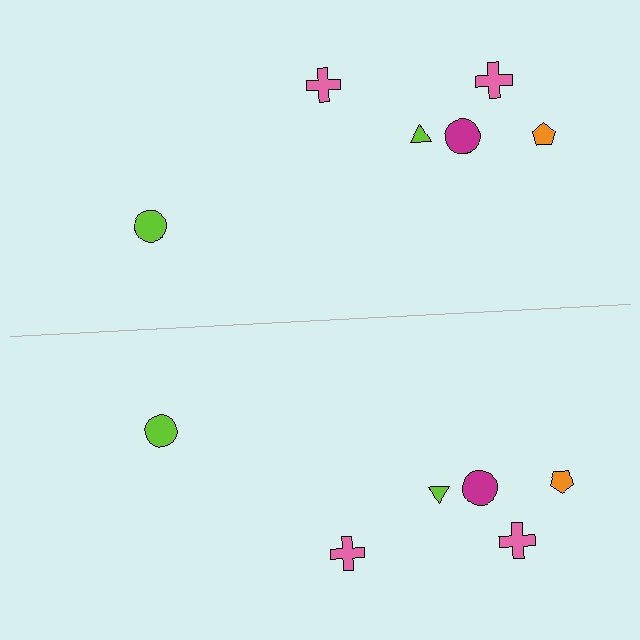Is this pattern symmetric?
Yes, this pattern has bilateral (reflection) symmetry.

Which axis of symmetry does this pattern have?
The pattern has a horizontal axis of symmetry running through the center of the image.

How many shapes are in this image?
There are 12 shapes in this image.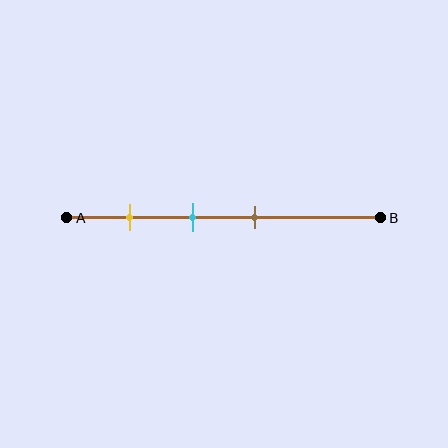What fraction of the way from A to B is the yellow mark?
The yellow mark is approximately 20% (0.2) of the way from A to B.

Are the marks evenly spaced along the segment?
Yes, the marks are approximately evenly spaced.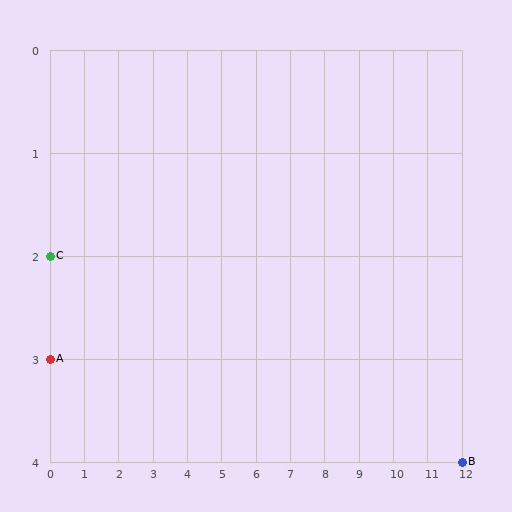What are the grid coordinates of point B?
Point B is at grid coordinates (12, 4).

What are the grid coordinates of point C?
Point C is at grid coordinates (0, 2).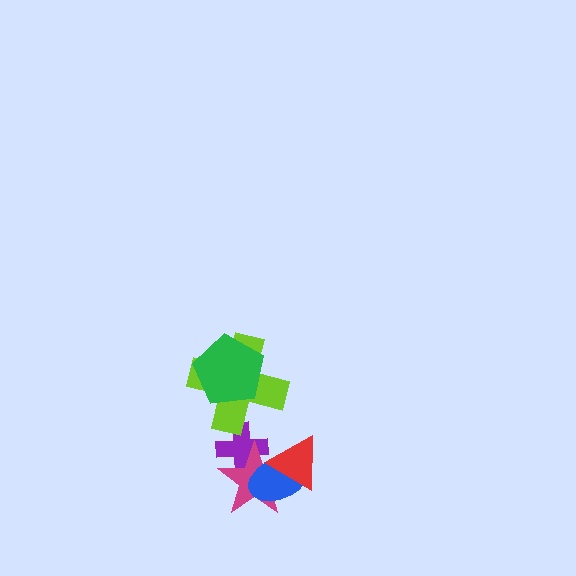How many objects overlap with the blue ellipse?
3 objects overlap with the blue ellipse.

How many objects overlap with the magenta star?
3 objects overlap with the magenta star.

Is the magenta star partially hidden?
Yes, it is partially covered by another shape.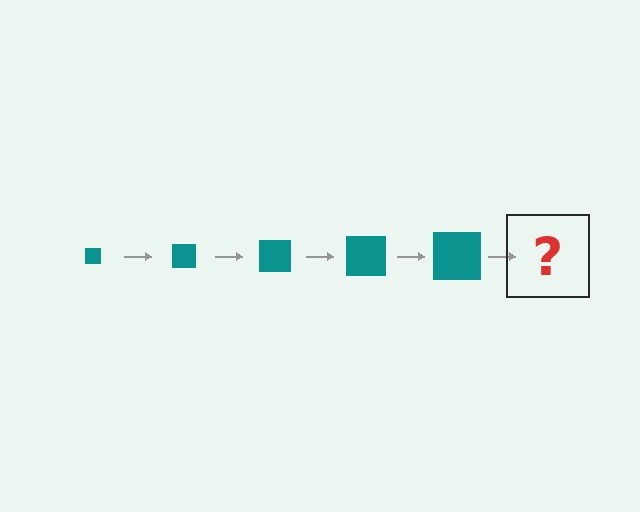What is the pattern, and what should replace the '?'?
The pattern is that the square gets progressively larger each step. The '?' should be a teal square, larger than the previous one.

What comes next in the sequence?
The next element should be a teal square, larger than the previous one.